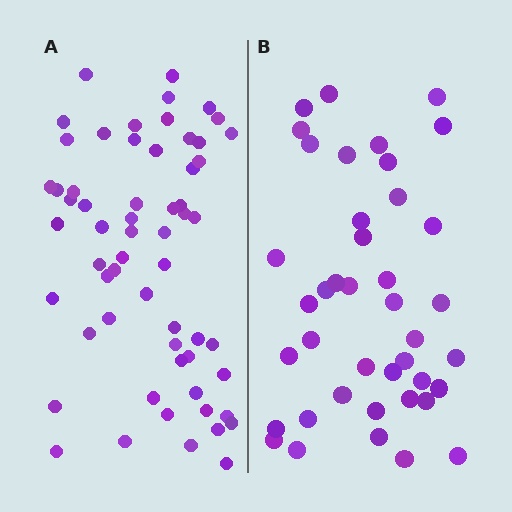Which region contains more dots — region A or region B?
Region A (the left region) has more dots.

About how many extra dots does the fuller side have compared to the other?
Region A has approximately 20 more dots than region B.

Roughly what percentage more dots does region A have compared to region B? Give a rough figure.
About 45% more.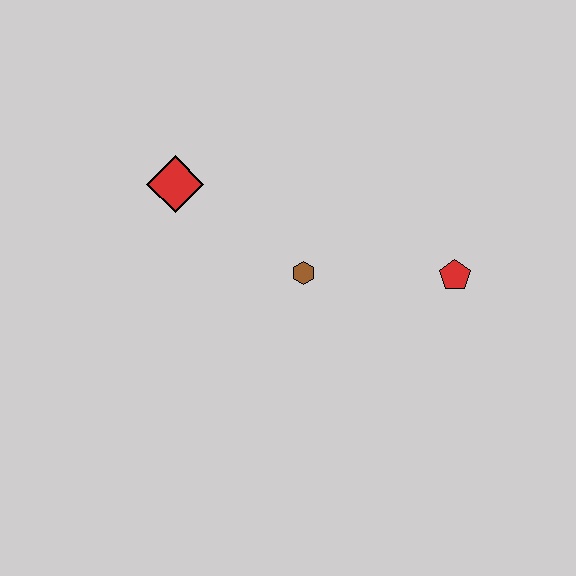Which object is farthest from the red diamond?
The red pentagon is farthest from the red diamond.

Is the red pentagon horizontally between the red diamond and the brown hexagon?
No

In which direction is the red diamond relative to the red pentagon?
The red diamond is to the left of the red pentagon.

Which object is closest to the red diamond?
The brown hexagon is closest to the red diamond.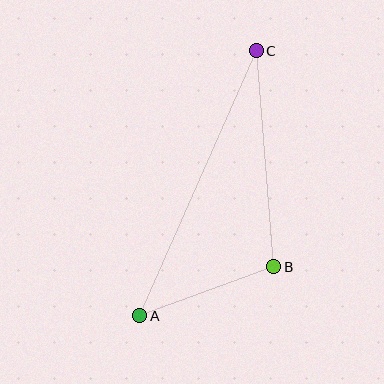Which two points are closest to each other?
Points A and B are closest to each other.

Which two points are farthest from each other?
Points A and C are farthest from each other.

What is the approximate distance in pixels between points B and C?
The distance between B and C is approximately 216 pixels.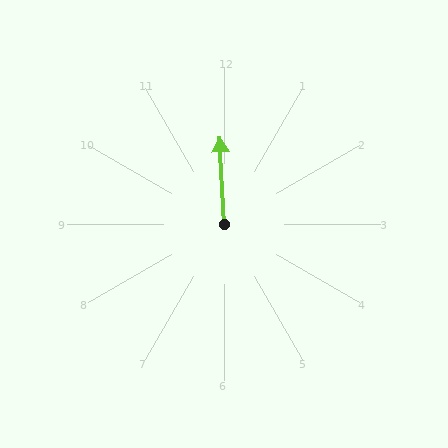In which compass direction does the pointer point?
North.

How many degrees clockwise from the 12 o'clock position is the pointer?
Approximately 357 degrees.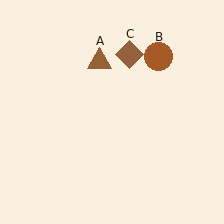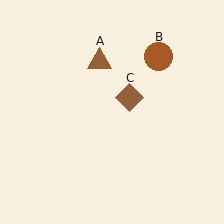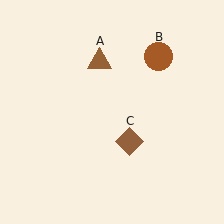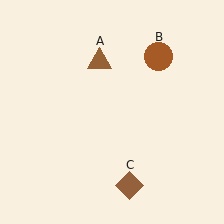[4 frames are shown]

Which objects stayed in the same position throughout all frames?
Brown triangle (object A) and brown circle (object B) remained stationary.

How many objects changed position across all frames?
1 object changed position: brown diamond (object C).